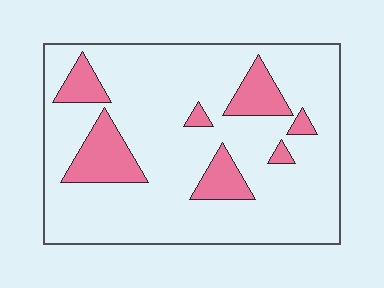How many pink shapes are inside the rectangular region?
7.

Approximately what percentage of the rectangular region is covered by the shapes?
Approximately 15%.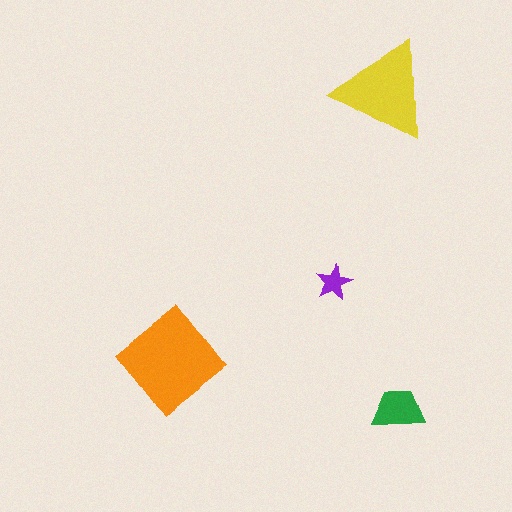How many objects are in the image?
There are 4 objects in the image.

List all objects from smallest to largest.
The purple star, the green trapezoid, the yellow triangle, the orange diamond.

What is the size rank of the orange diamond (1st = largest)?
1st.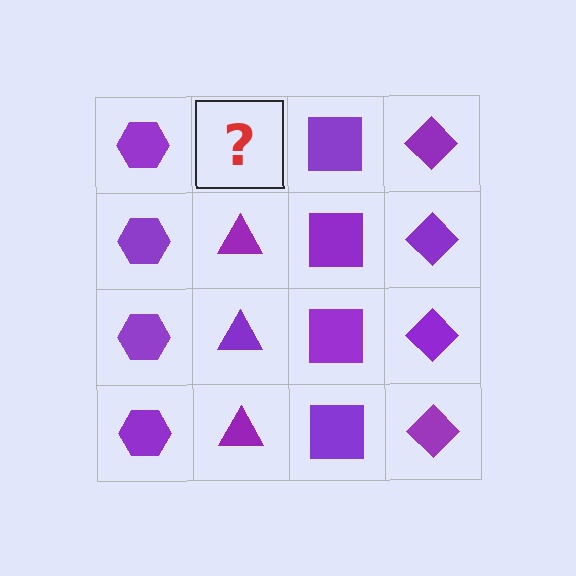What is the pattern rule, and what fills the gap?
The rule is that each column has a consistent shape. The gap should be filled with a purple triangle.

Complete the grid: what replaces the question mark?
The question mark should be replaced with a purple triangle.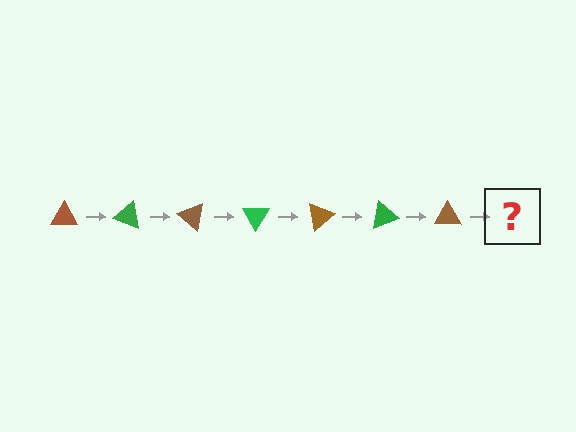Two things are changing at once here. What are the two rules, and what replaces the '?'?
The two rules are that it rotates 20 degrees each step and the color cycles through brown and green. The '?' should be a green triangle, rotated 140 degrees from the start.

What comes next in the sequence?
The next element should be a green triangle, rotated 140 degrees from the start.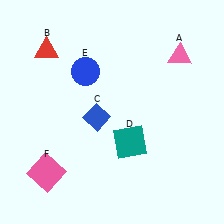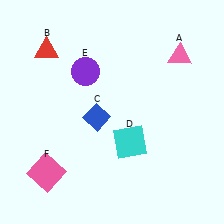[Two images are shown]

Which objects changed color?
D changed from teal to cyan. E changed from blue to purple.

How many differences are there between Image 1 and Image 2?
There are 2 differences between the two images.